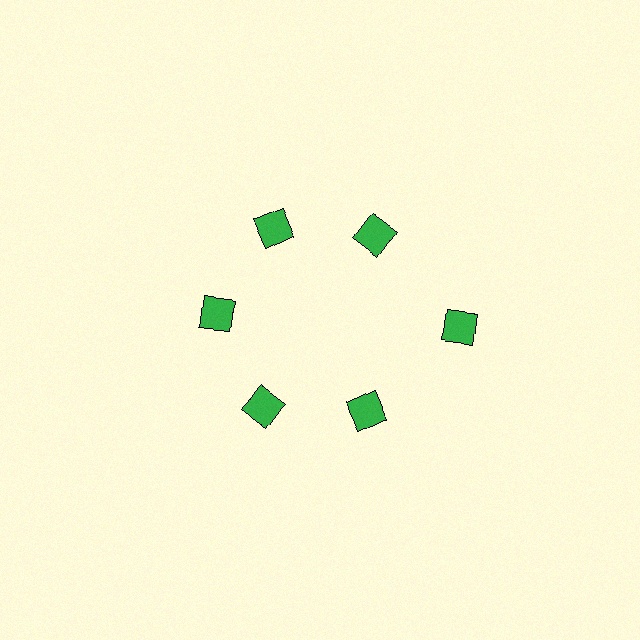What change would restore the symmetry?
The symmetry would be restored by moving it inward, back onto the ring so that all 6 diamonds sit at equal angles and equal distance from the center.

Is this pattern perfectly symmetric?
No. The 6 green diamonds are arranged in a ring, but one element near the 3 o'clock position is pushed outward from the center, breaking the 6-fold rotational symmetry.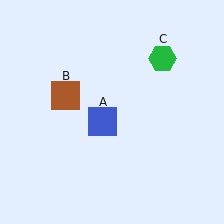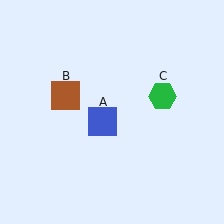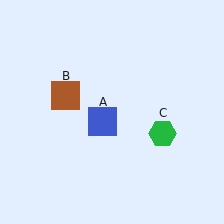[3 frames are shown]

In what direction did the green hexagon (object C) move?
The green hexagon (object C) moved down.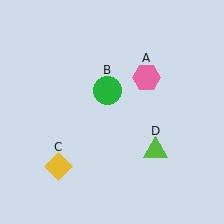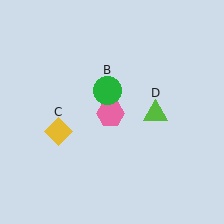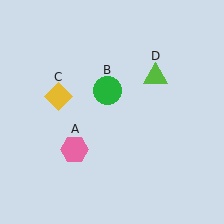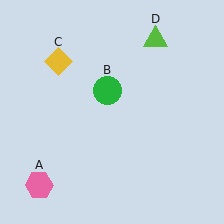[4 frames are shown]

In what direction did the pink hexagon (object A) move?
The pink hexagon (object A) moved down and to the left.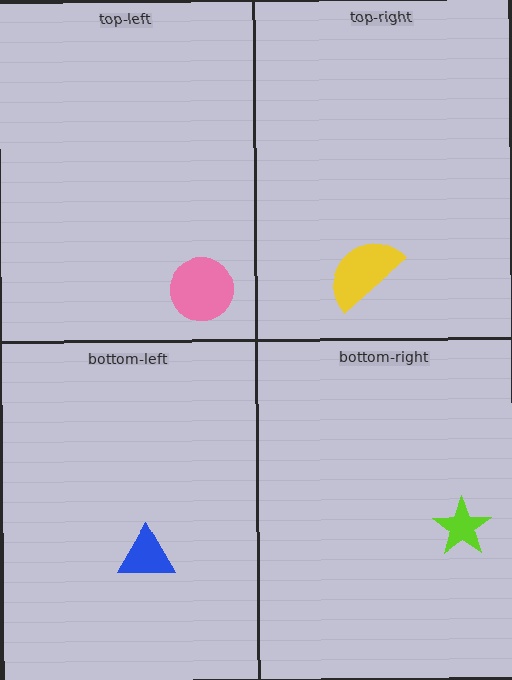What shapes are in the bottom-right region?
The lime star.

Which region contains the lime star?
The bottom-right region.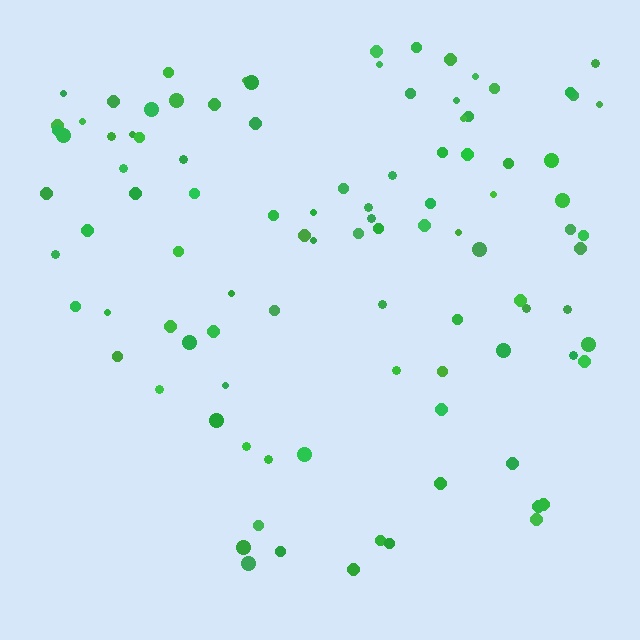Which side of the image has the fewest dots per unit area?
The bottom.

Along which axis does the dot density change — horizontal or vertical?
Vertical.